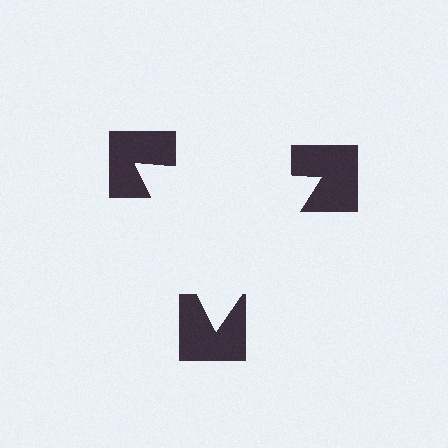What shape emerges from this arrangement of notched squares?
An illusory triangle — its edges are inferred from the aligned wedge cuts in the notched squares, not physically drawn.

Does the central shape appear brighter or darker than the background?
It typically appears slightly brighter than the background, even though no actual brightness change is drawn.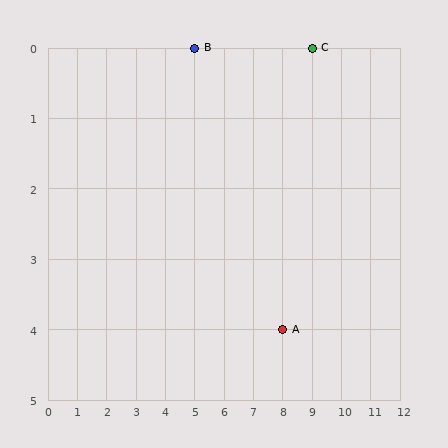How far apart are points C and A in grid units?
Points C and A are 1 column and 4 rows apart (about 4.1 grid units diagonally).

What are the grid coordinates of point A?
Point A is at grid coordinates (8, 4).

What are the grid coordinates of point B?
Point B is at grid coordinates (5, 0).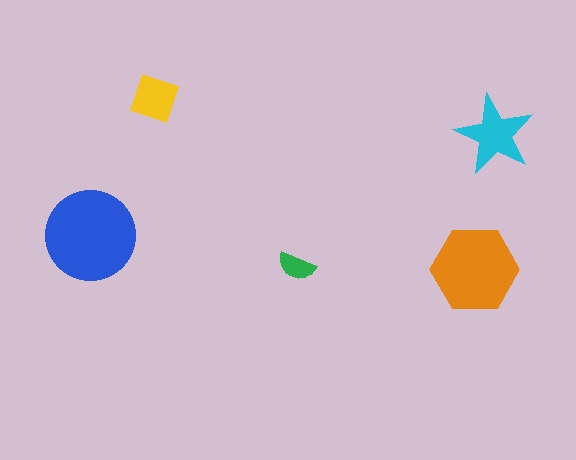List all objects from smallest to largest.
The green semicircle, the yellow diamond, the cyan star, the orange hexagon, the blue circle.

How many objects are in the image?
There are 5 objects in the image.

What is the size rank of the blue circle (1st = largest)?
1st.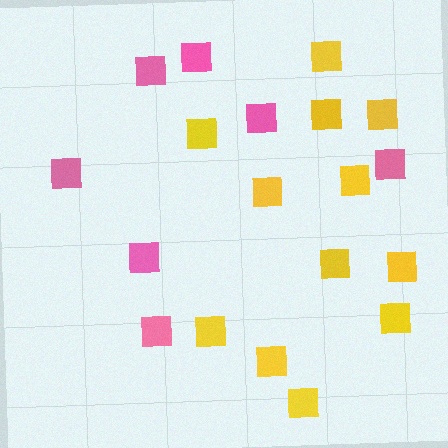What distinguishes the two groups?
There are 2 groups: one group of pink squares (7) and one group of yellow squares (12).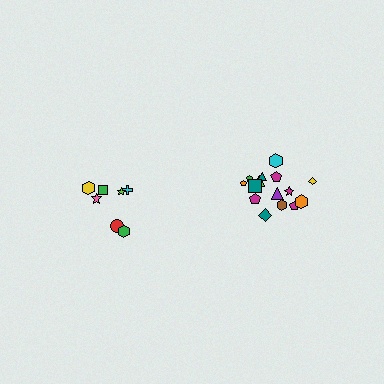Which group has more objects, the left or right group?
The right group.